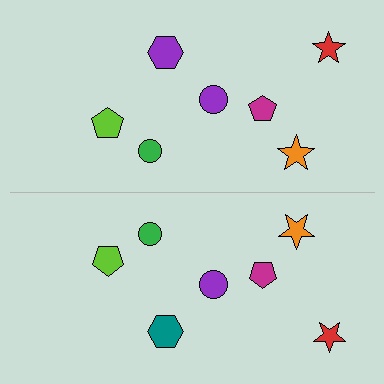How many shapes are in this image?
There are 14 shapes in this image.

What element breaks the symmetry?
The teal hexagon on the bottom side breaks the symmetry — its mirror counterpart is purple.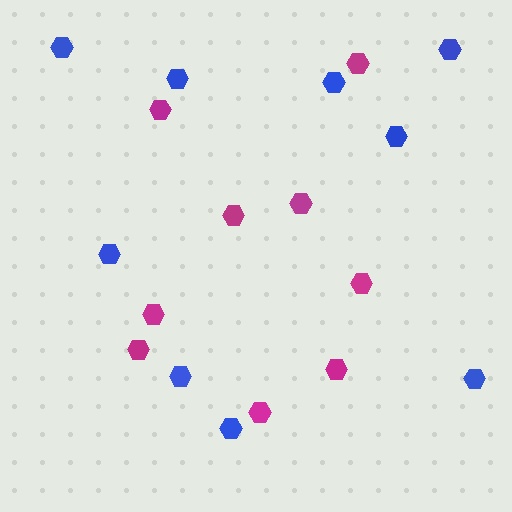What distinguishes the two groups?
There are 2 groups: one group of magenta hexagons (9) and one group of blue hexagons (9).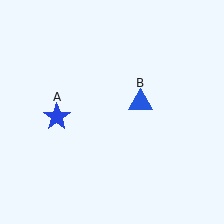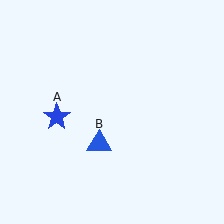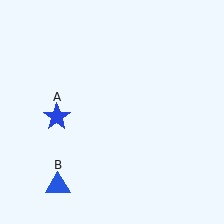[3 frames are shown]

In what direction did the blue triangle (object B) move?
The blue triangle (object B) moved down and to the left.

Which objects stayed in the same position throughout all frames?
Blue star (object A) remained stationary.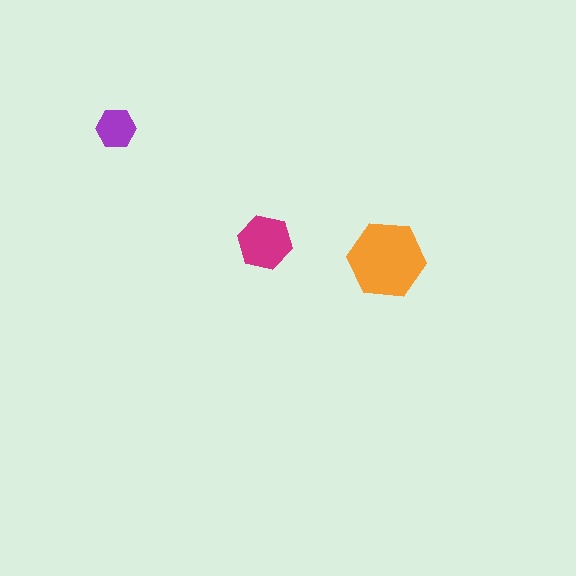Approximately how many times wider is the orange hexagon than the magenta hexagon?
About 1.5 times wider.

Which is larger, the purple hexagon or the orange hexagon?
The orange one.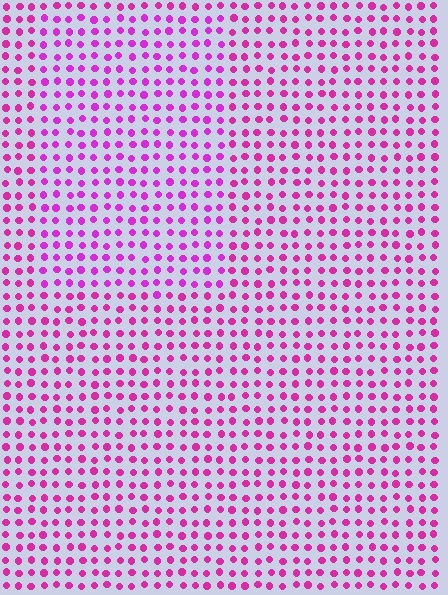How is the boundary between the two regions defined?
The boundary is defined purely by a slight shift in hue (about 19 degrees). Spacing, size, and orientation are identical on both sides.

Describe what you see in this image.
The image is filled with small magenta elements in a uniform arrangement. A rectangle-shaped region is visible where the elements are tinted to a slightly different hue, forming a subtle color boundary.